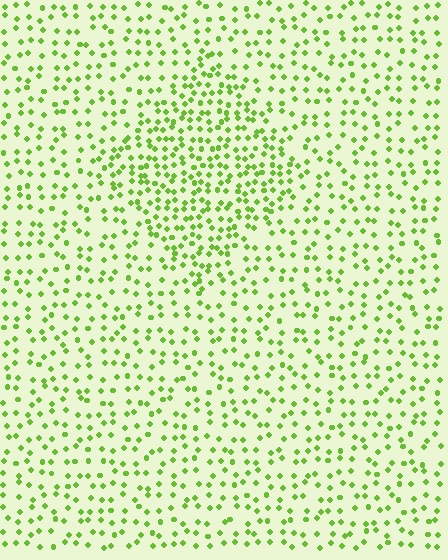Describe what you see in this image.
The image contains small lime elements arranged at two different densities. A diamond-shaped region is visible where the elements are more densely packed than the surrounding area.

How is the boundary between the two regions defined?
The boundary is defined by a change in element density (approximately 1.8x ratio). All elements are the same color, size, and shape.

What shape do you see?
I see a diamond.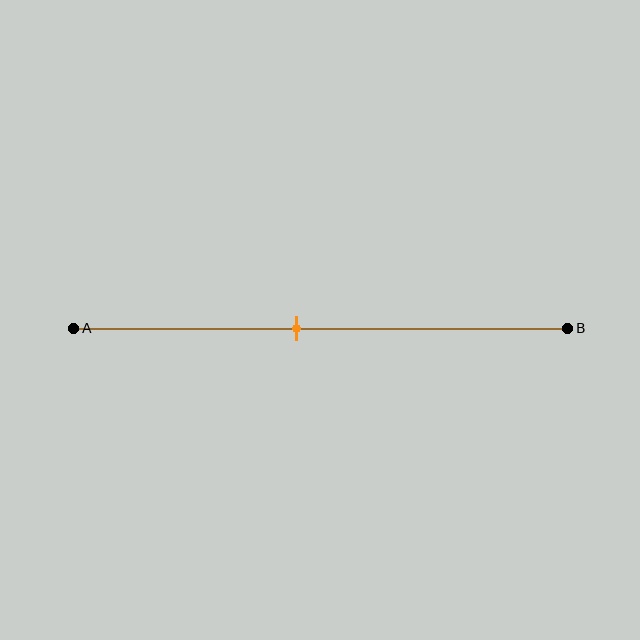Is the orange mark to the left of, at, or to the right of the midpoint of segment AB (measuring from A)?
The orange mark is to the left of the midpoint of segment AB.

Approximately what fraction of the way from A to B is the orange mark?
The orange mark is approximately 45% of the way from A to B.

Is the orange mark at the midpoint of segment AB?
No, the mark is at about 45% from A, not at the 50% midpoint.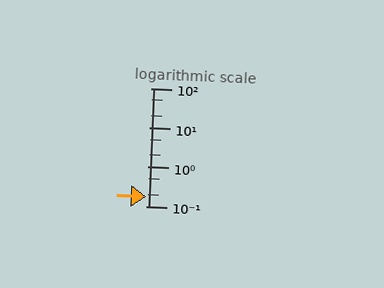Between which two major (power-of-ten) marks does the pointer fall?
The pointer is between 0.1 and 1.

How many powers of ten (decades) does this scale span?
The scale spans 3 decades, from 0.1 to 100.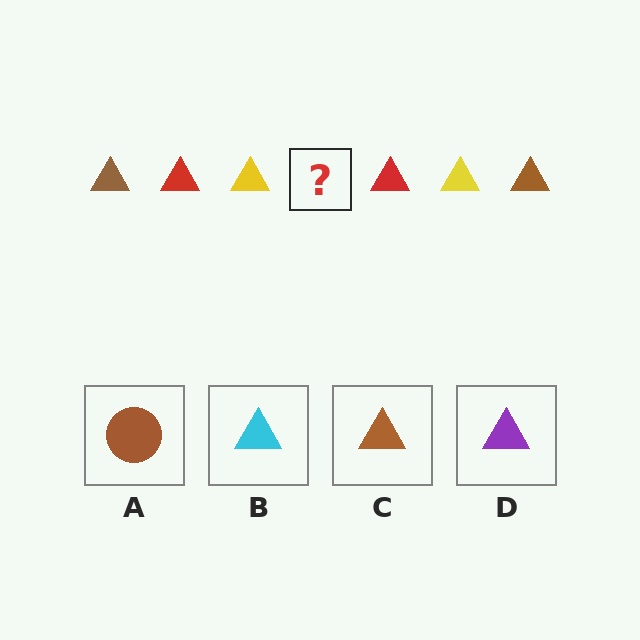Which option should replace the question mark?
Option C.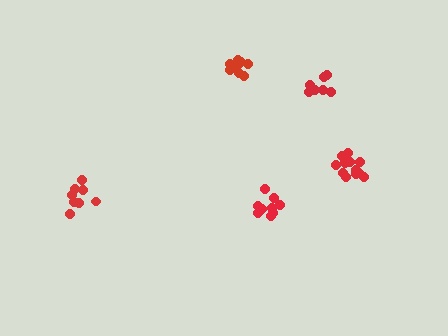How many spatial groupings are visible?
There are 5 spatial groupings.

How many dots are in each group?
Group 1: 8 dots, Group 2: 12 dots, Group 3: 9 dots, Group 4: 10 dots, Group 5: 7 dots (46 total).